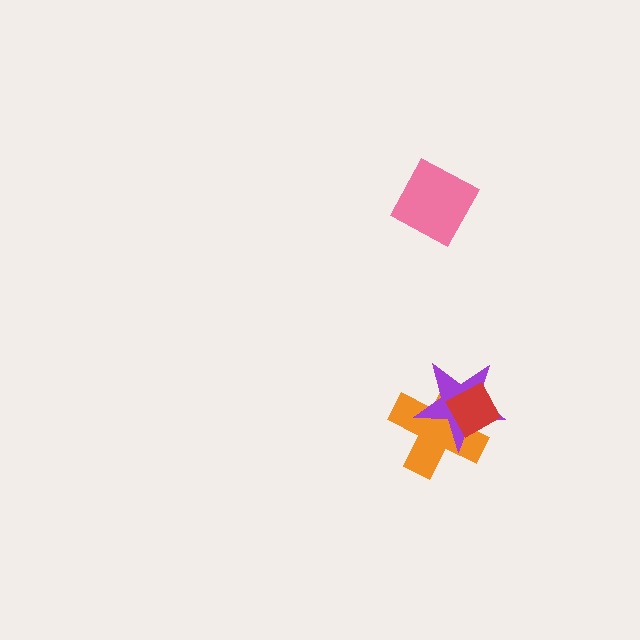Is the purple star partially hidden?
Yes, it is partially covered by another shape.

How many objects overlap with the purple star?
2 objects overlap with the purple star.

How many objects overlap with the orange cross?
2 objects overlap with the orange cross.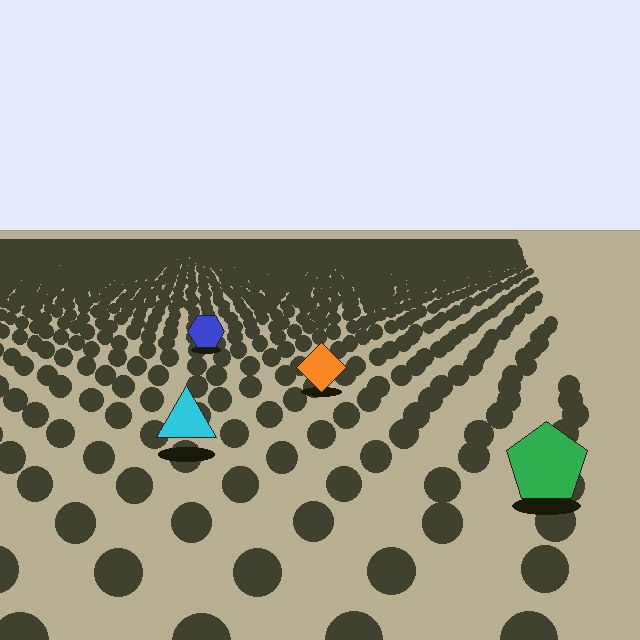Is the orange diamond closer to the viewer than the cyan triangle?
No. The cyan triangle is closer — you can tell from the texture gradient: the ground texture is coarser near it.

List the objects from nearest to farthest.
From nearest to farthest: the green pentagon, the cyan triangle, the orange diamond, the blue hexagon.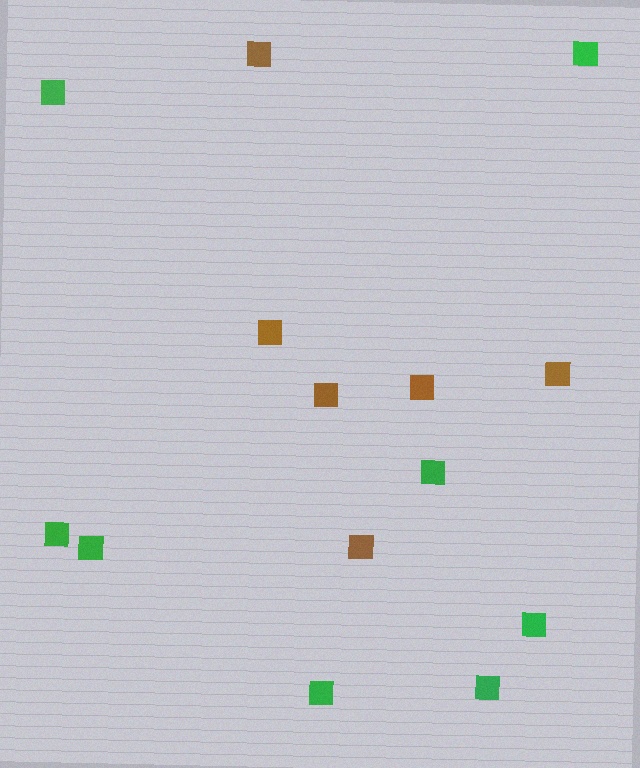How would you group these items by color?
There are 2 groups: one group of brown squares (6) and one group of green squares (8).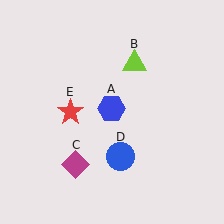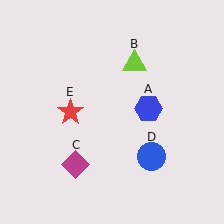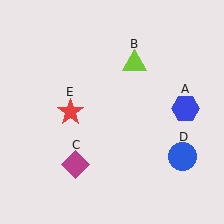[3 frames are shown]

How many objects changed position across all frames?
2 objects changed position: blue hexagon (object A), blue circle (object D).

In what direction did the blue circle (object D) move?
The blue circle (object D) moved right.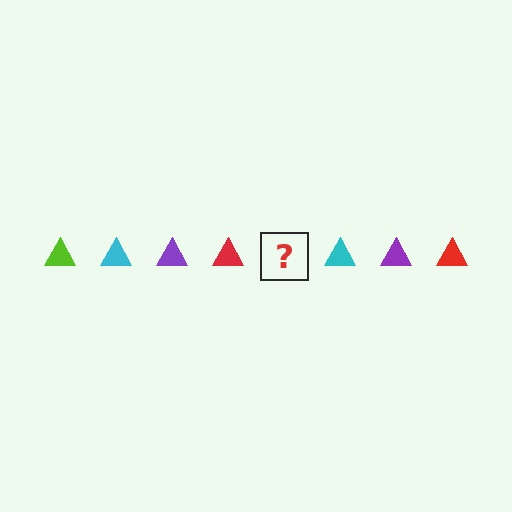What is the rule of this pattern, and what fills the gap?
The rule is that the pattern cycles through lime, cyan, purple, red triangles. The gap should be filled with a lime triangle.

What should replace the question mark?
The question mark should be replaced with a lime triangle.